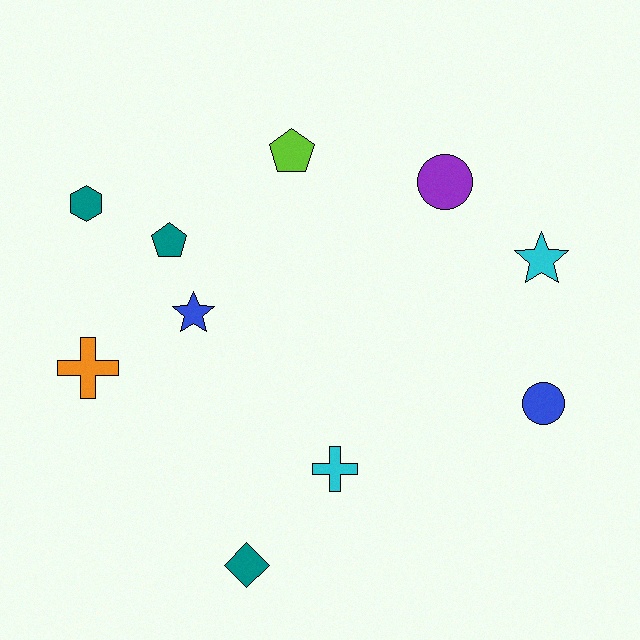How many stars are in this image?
There are 2 stars.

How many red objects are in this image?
There are no red objects.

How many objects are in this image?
There are 10 objects.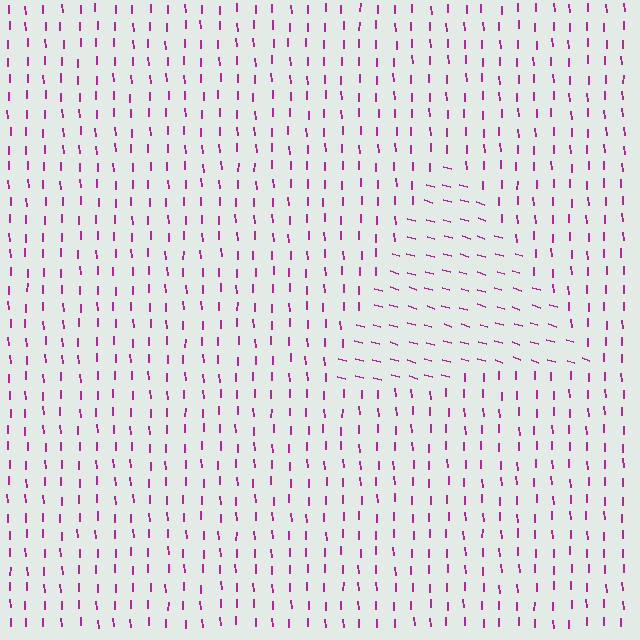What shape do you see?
I see a triangle.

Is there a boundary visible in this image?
Yes, there is a texture boundary formed by a change in line orientation.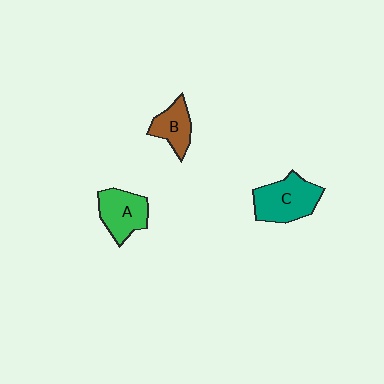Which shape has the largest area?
Shape C (teal).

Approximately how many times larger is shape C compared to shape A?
Approximately 1.2 times.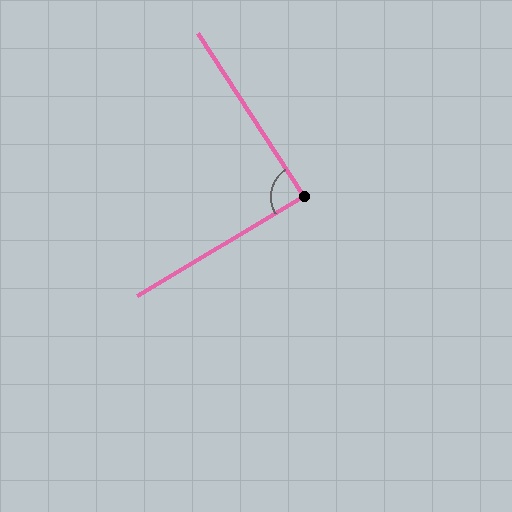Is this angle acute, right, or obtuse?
It is approximately a right angle.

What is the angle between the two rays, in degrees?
Approximately 88 degrees.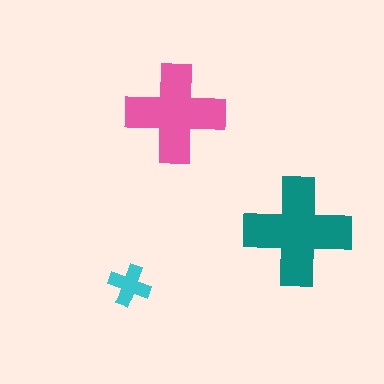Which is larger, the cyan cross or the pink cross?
The pink one.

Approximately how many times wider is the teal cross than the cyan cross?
About 2.5 times wider.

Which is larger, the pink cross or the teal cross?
The teal one.